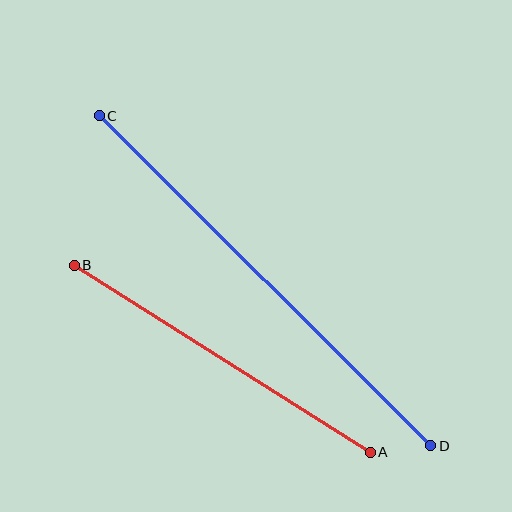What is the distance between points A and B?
The distance is approximately 350 pixels.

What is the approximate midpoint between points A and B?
The midpoint is at approximately (222, 359) pixels.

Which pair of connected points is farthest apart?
Points C and D are farthest apart.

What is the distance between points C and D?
The distance is approximately 468 pixels.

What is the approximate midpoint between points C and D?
The midpoint is at approximately (265, 281) pixels.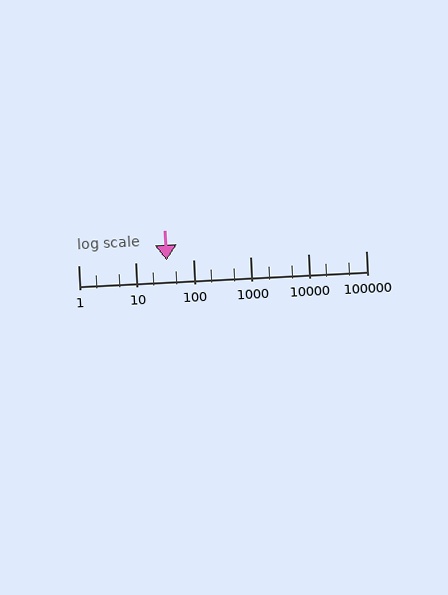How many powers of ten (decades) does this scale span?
The scale spans 5 decades, from 1 to 100000.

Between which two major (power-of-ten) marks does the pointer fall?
The pointer is between 10 and 100.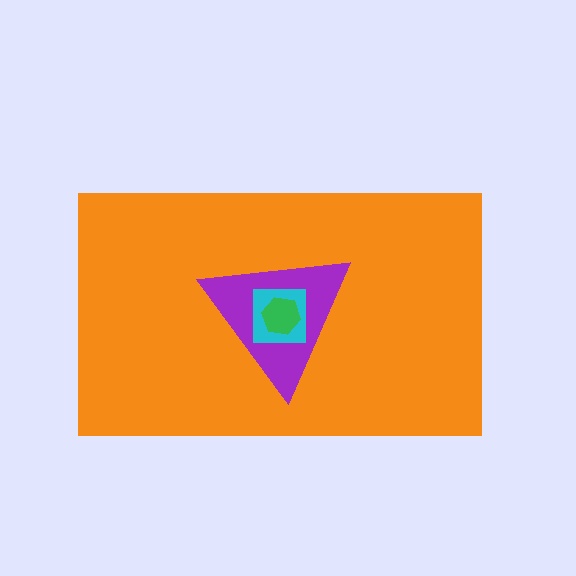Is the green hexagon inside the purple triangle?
Yes.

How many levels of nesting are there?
4.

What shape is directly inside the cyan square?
The green hexagon.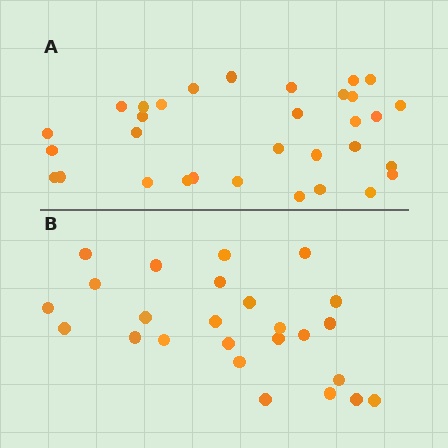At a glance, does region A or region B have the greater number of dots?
Region A (the top region) has more dots.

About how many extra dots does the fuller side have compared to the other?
Region A has roughly 8 or so more dots than region B.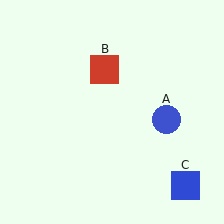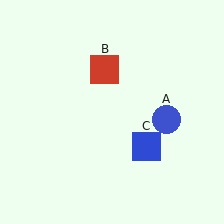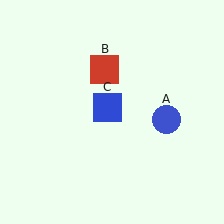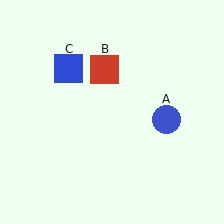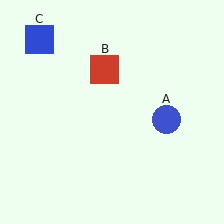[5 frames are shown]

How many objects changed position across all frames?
1 object changed position: blue square (object C).